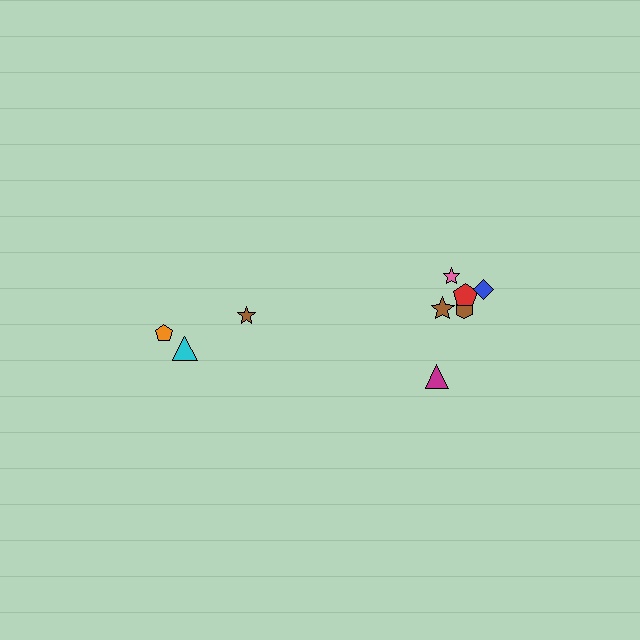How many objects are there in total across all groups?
There are 9 objects.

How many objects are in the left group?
There are 3 objects.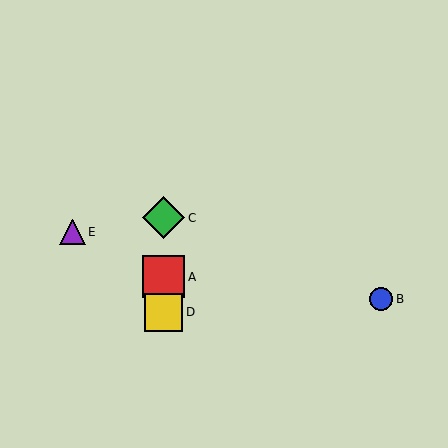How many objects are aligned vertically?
3 objects (A, C, D) are aligned vertically.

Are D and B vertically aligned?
No, D is at x≈164 and B is at x≈381.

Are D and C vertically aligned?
Yes, both are at x≈164.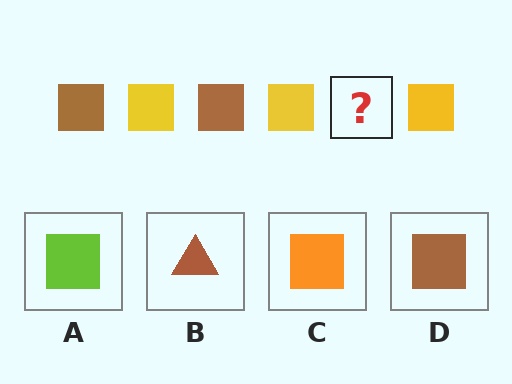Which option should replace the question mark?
Option D.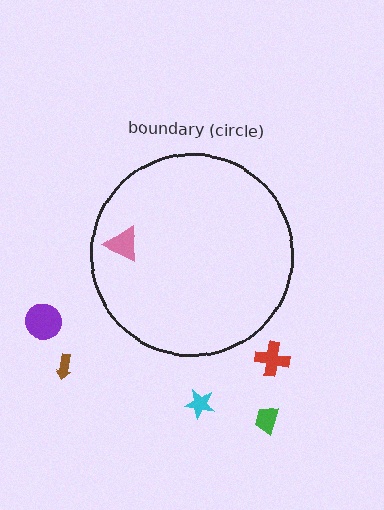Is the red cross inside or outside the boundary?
Outside.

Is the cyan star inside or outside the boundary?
Outside.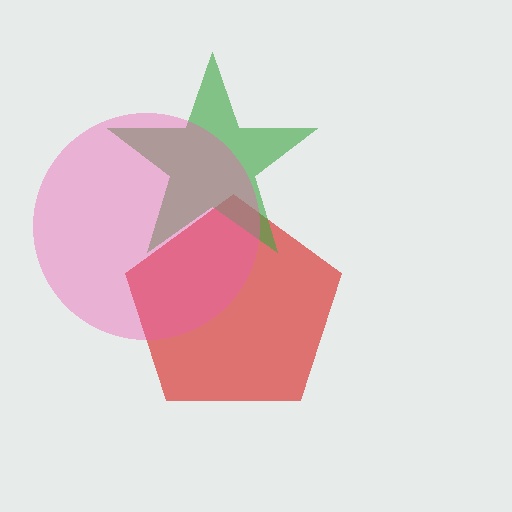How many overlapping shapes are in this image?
There are 3 overlapping shapes in the image.